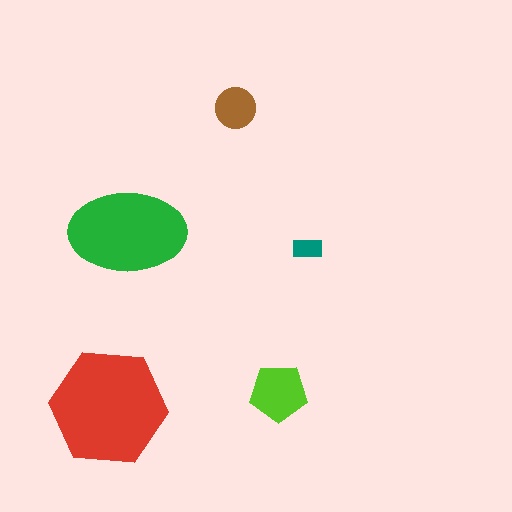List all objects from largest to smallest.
The red hexagon, the green ellipse, the lime pentagon, the brown circle, the teal rectangle.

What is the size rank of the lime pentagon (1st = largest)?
3rd.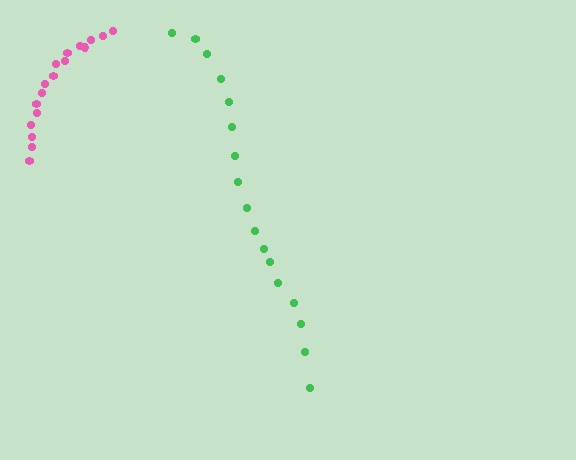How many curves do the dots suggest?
There are 2 distinct paths.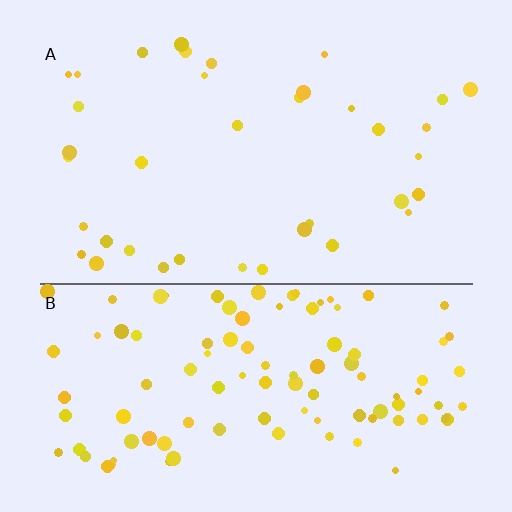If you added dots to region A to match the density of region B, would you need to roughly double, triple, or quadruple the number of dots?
Approximately triple.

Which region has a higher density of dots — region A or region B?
B (the bottom).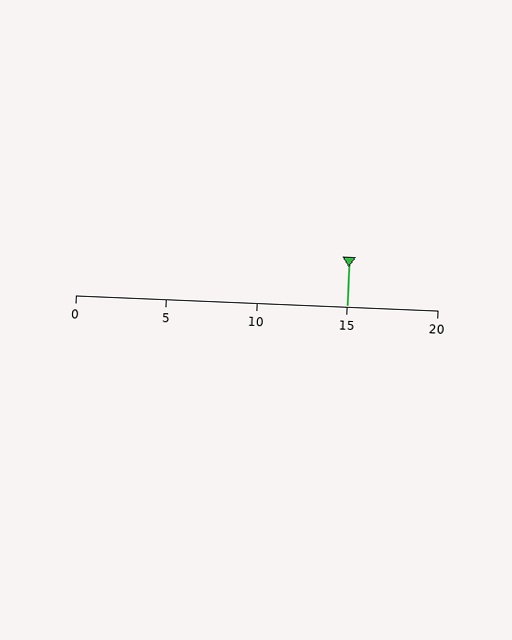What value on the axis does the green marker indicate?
The marker indicates approximately 15.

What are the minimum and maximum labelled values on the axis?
The axis runs from 0 to 20.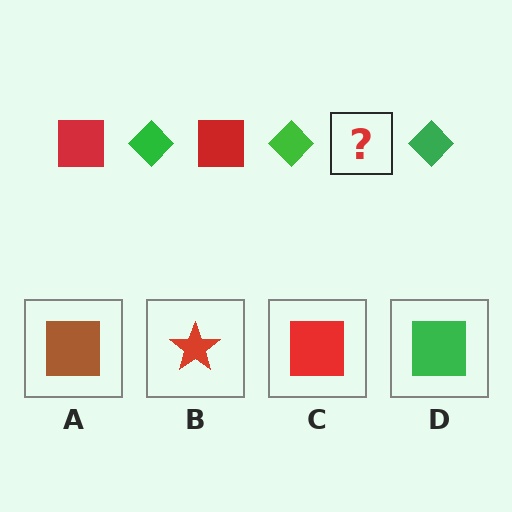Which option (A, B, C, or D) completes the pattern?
C.